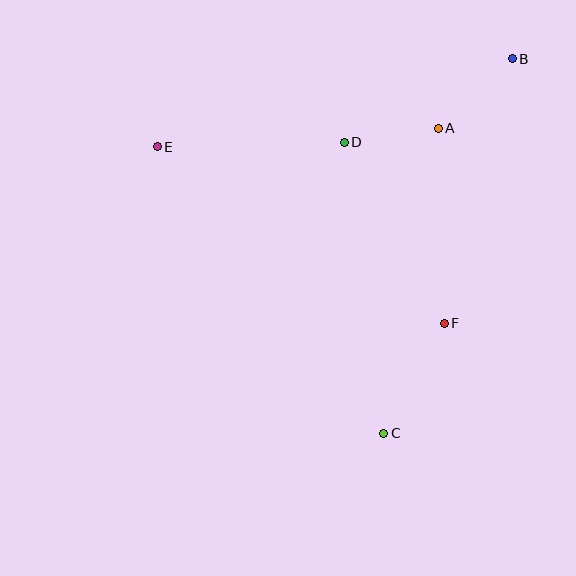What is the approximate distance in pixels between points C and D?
The distance between C and D is approximately 293 pixels.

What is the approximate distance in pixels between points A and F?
The distance between A and F is approximately 195 pixels.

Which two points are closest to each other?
Points A and D are closest to each other.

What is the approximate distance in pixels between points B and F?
The distance between B and F is approximately 273 pixels.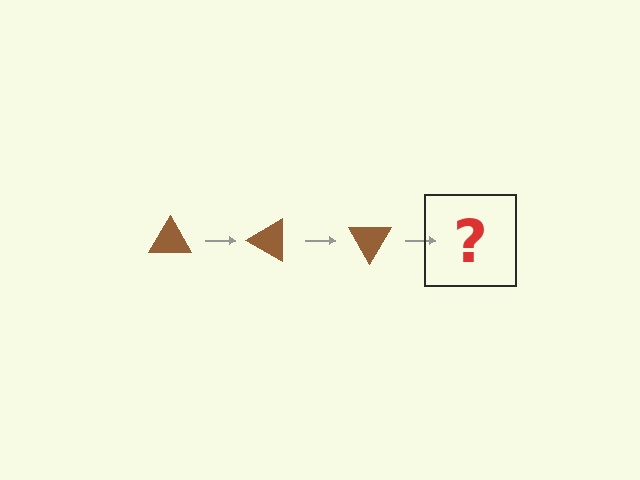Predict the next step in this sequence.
The next step is a brown triangle rotated 90 degrees.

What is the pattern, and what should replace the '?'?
The pattern is that the triangle rotates 30 degrees each step. The '?' should be a brown triangle rotated 90 degrees.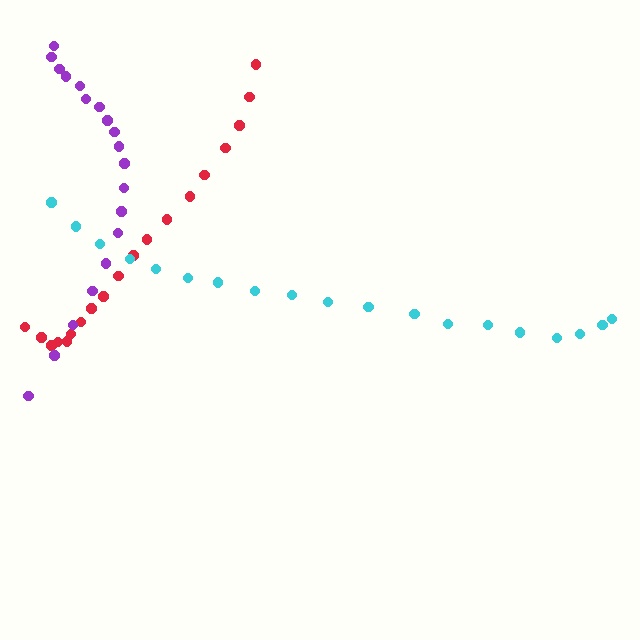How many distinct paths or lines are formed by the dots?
There are 3 distinct paths.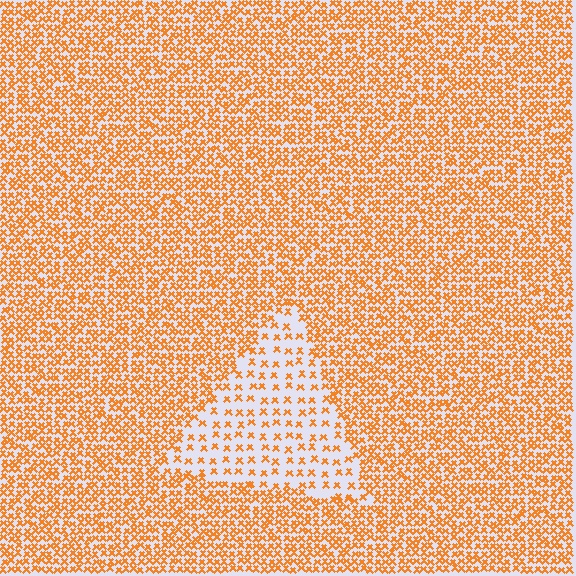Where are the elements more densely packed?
The elements are more densely packed outside the triangle boundary.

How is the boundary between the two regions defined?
The boundary is defined by a change in element density (approximately 2.6x ratio). All elements are the same color, size, and shape.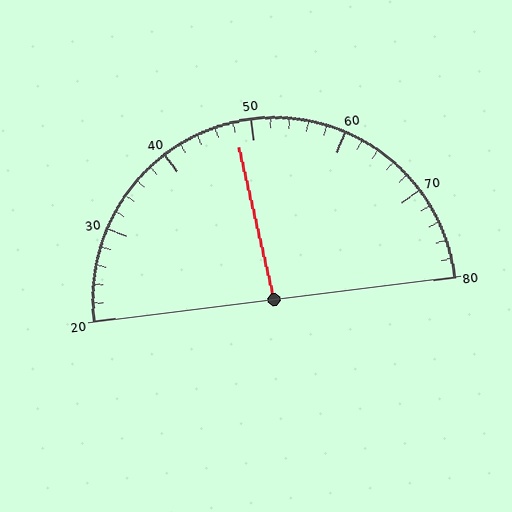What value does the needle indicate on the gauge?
The needle indicates approximately 48.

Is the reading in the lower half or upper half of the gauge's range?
The reading is in the lower half of the range (20 to 80).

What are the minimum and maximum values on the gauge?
The gauge ranges from 20 to 80.